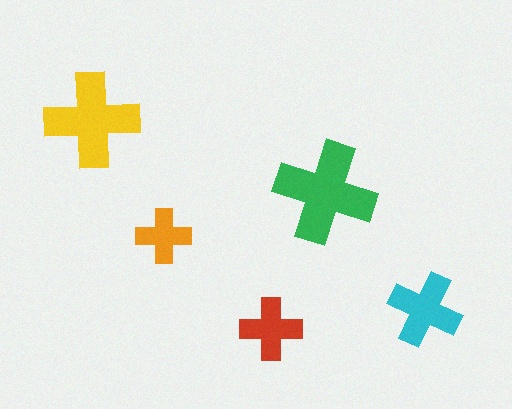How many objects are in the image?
There are 5 objects in the image.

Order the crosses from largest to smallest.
the green one, the yellow one, the cyan one, the red one, the orange one.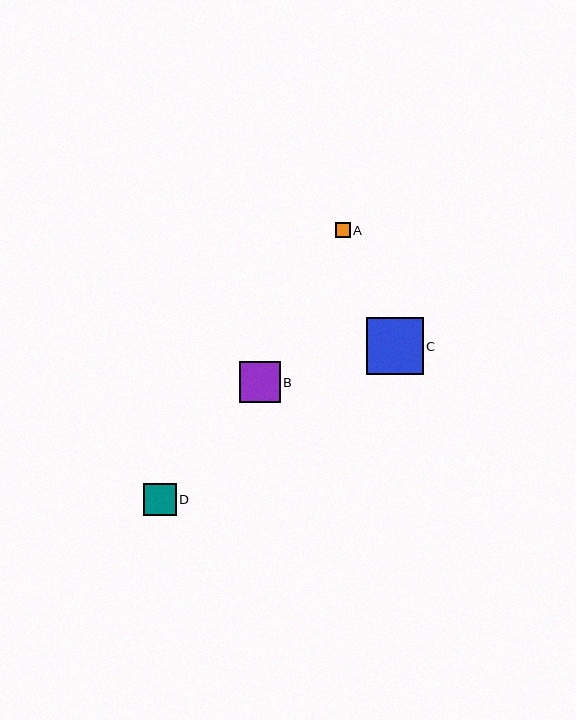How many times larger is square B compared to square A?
Square B is approximately 2.7 times the size of square A.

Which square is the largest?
Square C is the largest with a size of approximately 57 pixels.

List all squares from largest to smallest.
From largest to smallest: C, B, D, A.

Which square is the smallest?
Square A is the smallest with a size of approximately 15 pixels.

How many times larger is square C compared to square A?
Square C is approximately 3.8 times the size of square A.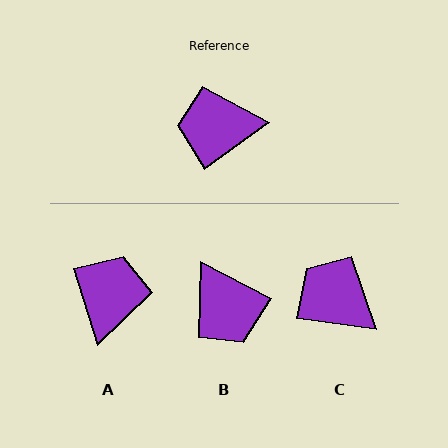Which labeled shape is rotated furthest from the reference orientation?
B, about 116 degrees away.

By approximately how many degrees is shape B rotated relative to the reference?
Approximately 116 degrees counter-clockwise.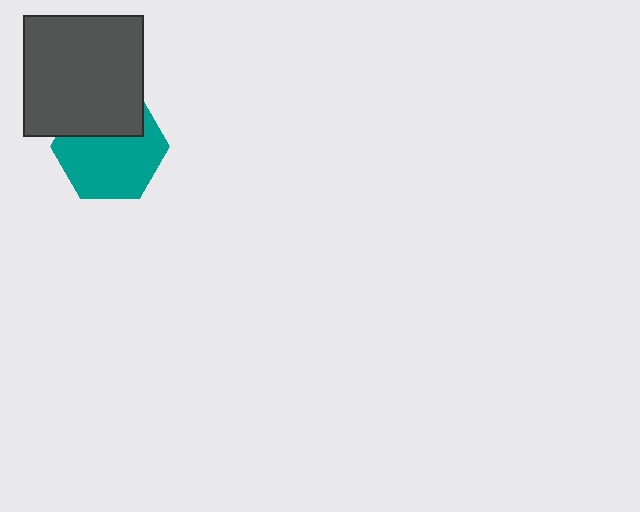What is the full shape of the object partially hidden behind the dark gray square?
The partially hidden object is a teal hexagon.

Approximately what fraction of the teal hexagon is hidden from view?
Roughly 35% of the teal hexagon is hidden behind the dark gray square.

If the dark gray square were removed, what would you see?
You would see the complete teal hexagon.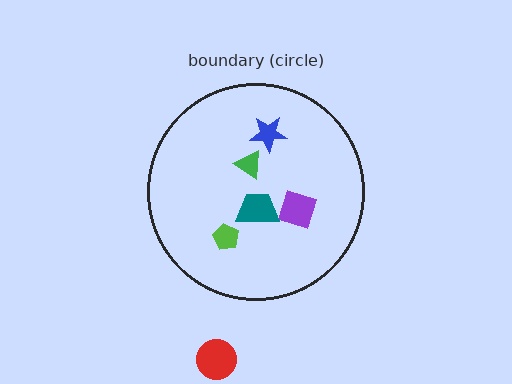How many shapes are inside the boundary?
5 inside, 1 outside.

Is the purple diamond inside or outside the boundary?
Inside.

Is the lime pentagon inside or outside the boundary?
Inside.